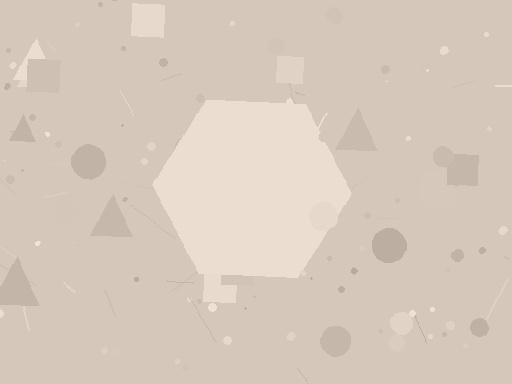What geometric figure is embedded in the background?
A hexagon is embedded in the background.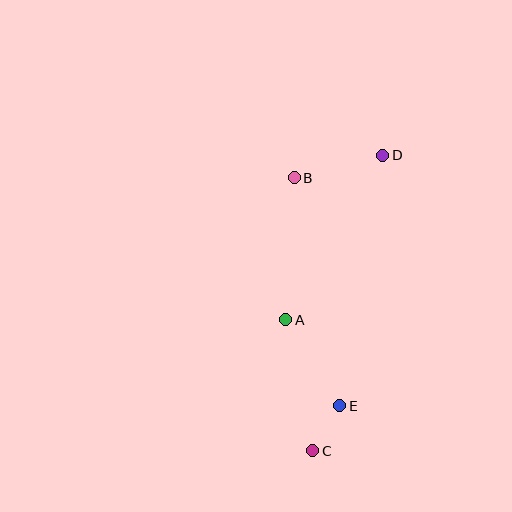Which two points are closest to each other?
Points C and E are closest to each other.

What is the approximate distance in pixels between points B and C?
The distance between B and C is approximately 274 pixels.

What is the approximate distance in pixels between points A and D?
The distance between A and D is approximately 191 pixels.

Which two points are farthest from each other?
Points C and D are farthest from each other.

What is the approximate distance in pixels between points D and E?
The distance between D and E is approximately 254 pixels.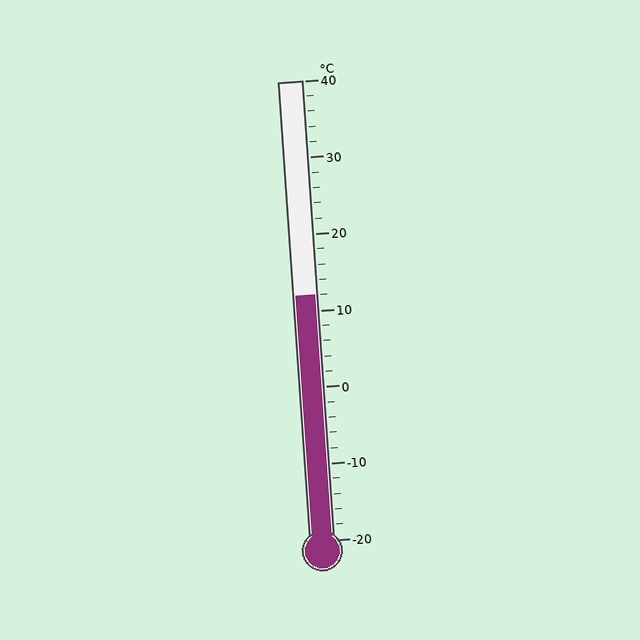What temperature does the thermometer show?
The thermometer shows approximately 12°C.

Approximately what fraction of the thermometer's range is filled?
The thermometer is filled to approximately 55% of its range.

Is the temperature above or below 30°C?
The temperature is below 30°C.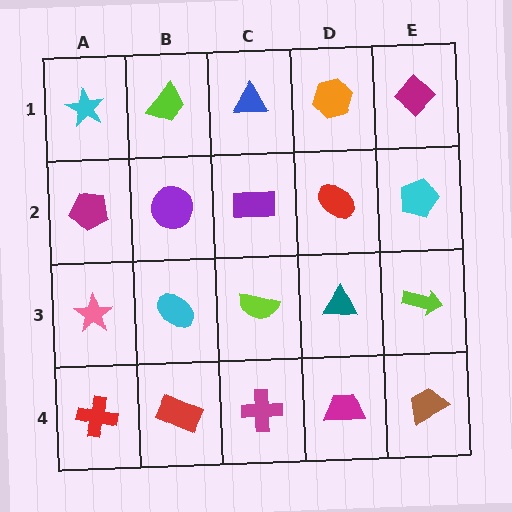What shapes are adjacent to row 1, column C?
A purple rectangle (row 2, column C), a lime trapezoid (row 1, column B), an orange hexagon (row 1, column D).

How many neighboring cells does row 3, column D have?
4.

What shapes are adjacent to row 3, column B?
A purple circle (row 2, column B), a red rectangle (row 4, column B), a pink star (row 3, column A), a lime semicircle (row 3, column C).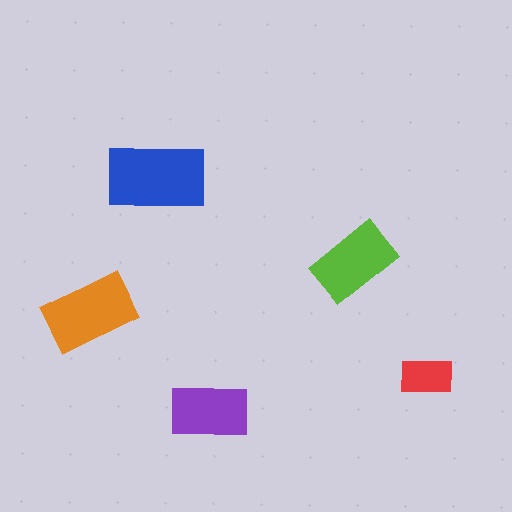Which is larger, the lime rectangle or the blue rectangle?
The blue one.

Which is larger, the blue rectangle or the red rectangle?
The blue one.